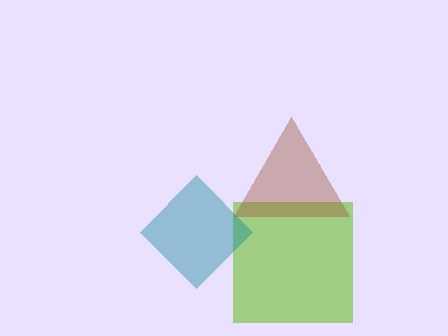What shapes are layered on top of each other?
The layered shapes are: a lime square, a brown triangle, a teal diamond.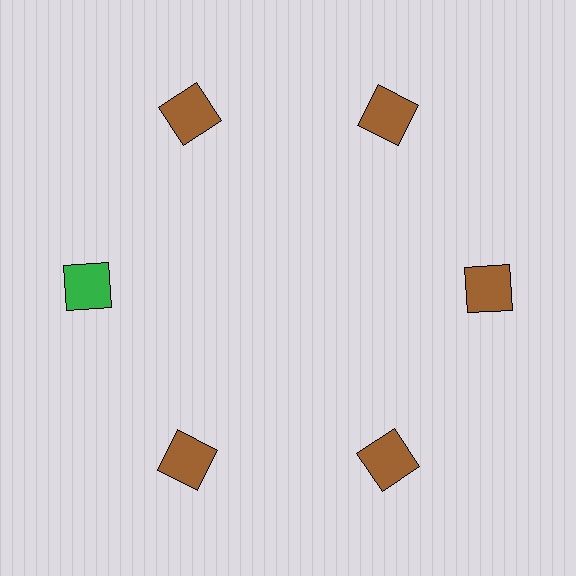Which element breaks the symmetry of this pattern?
The green square at roughly the 9 o'clock position breaks the symmetry. All other shapes are brown squares.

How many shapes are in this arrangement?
There are 6 shapes arranged in a ring pattern.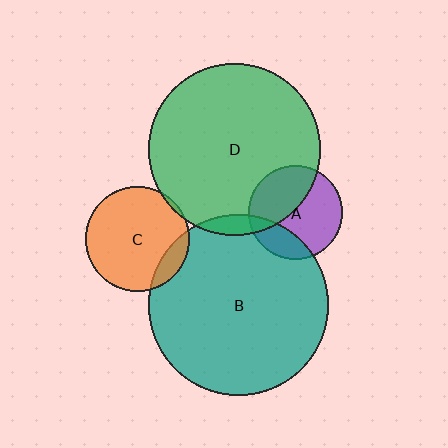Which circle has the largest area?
Circle B (teal).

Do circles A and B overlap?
Yes.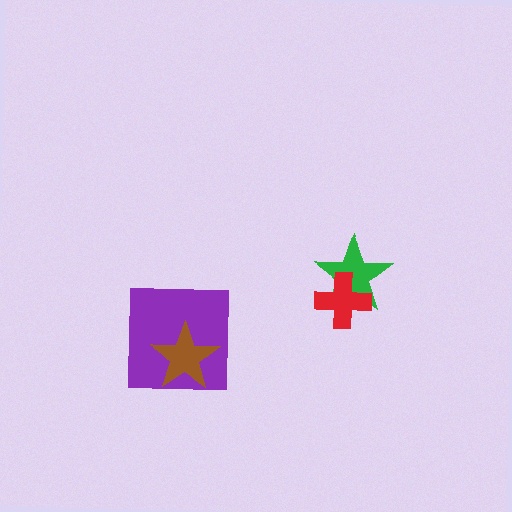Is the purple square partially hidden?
Yes, it is partially covered by another shape.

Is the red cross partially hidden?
No, no other shape covers it.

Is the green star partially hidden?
Yes, it is partially covered by another shape.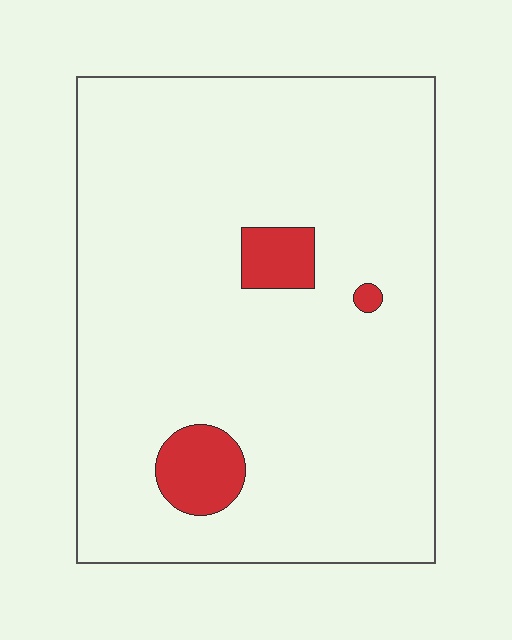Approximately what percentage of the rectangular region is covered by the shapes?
Approximately 5%.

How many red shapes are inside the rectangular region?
3.